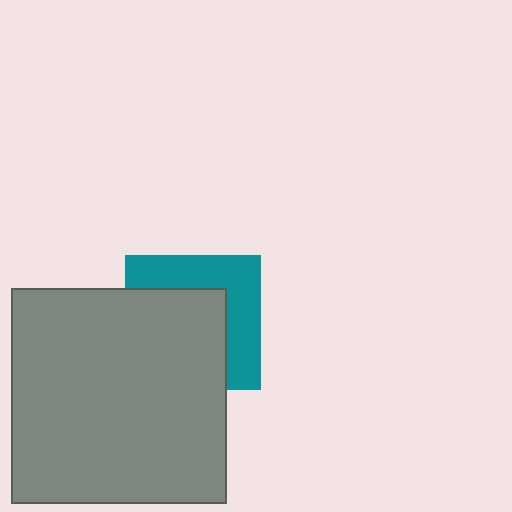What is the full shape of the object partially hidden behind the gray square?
The partially hidden object is a teal square.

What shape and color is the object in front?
The object in front is a gray square.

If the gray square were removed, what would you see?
You would see the complete teal square.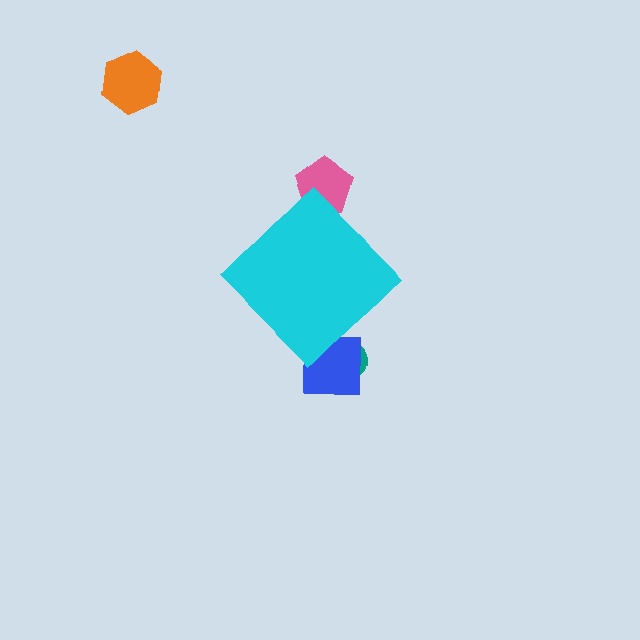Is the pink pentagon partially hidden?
Yes, the pink pentagon is partially hidden behind the cyan diamond.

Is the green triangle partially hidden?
Yes, the green triangle is partially hidden behind the cyan diamond.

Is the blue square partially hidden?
Yes, the blue square is partially hidden behind the cyan diamond.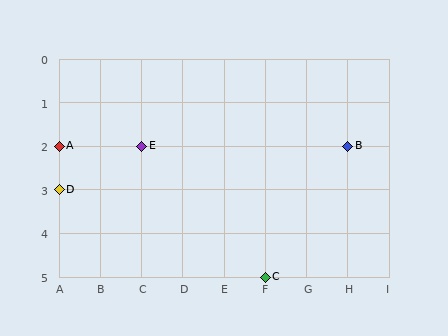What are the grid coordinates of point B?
Point B is at grid coordinates (H, 2).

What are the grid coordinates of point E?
Point E is at grid coordinates (C, 2).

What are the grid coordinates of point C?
Point C is at grid coordinates (F, 5).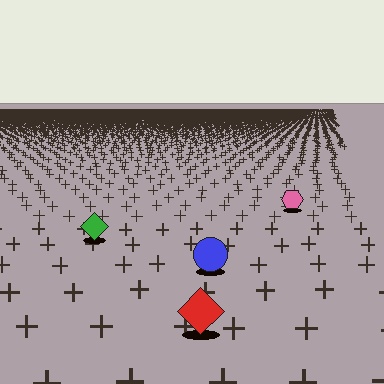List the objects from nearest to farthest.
From nearest to farthest: the red diamond, the blue circle, the green diamond, the pink hexagon.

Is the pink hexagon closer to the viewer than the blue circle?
No. The blue circle is closer — you can tell from the texture gradient: the ground texture is coarser near it.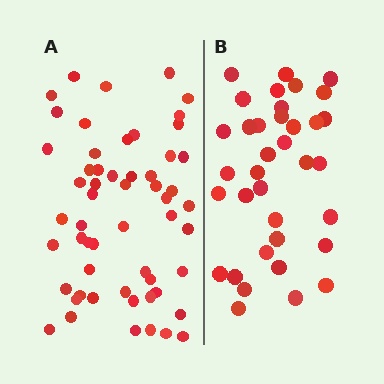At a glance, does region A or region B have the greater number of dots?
Region A (the left region) has more dots.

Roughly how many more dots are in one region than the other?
Region A has approximately 20 more dots than region B.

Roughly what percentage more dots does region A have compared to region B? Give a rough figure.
About 55% more.